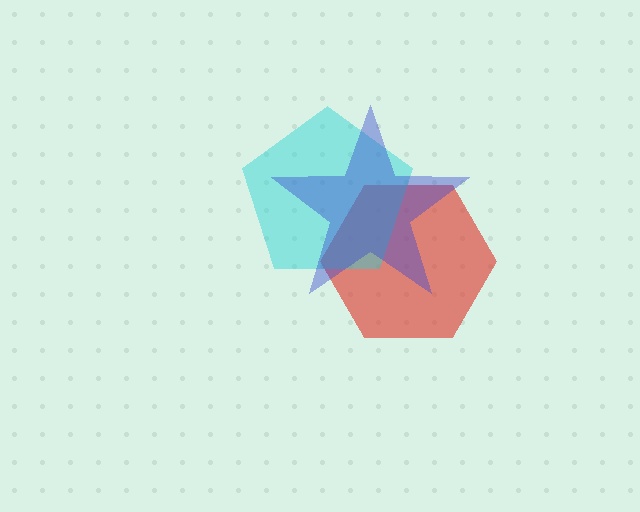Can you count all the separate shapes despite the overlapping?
Yes, there are 3 separate shapes.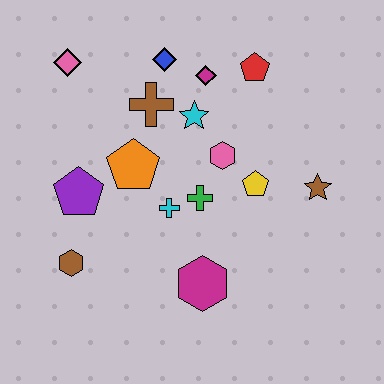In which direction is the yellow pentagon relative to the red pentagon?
The yellow pentagon is below the red pentagon.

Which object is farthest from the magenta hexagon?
The pink diamond is farthest from the magenta hexagon.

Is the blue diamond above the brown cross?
Yes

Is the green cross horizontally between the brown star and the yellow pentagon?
No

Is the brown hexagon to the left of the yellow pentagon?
Yes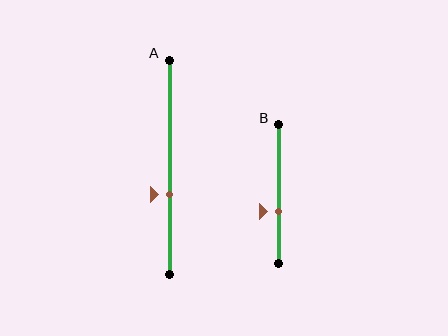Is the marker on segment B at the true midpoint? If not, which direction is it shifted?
No, the marker on segment B is shifted downward by about 13% of the segment length.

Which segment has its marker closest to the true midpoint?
Segment B has its marker closest to the true midpoint.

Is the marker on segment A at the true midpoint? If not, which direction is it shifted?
No, the marker on segment A is shifted downward by about 13% of the segment length.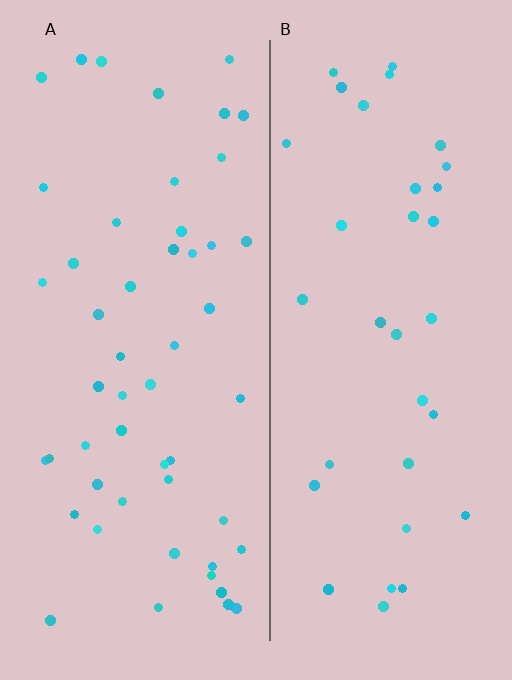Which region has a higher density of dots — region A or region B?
A (the left).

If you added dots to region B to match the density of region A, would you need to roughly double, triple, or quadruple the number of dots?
Approximately double.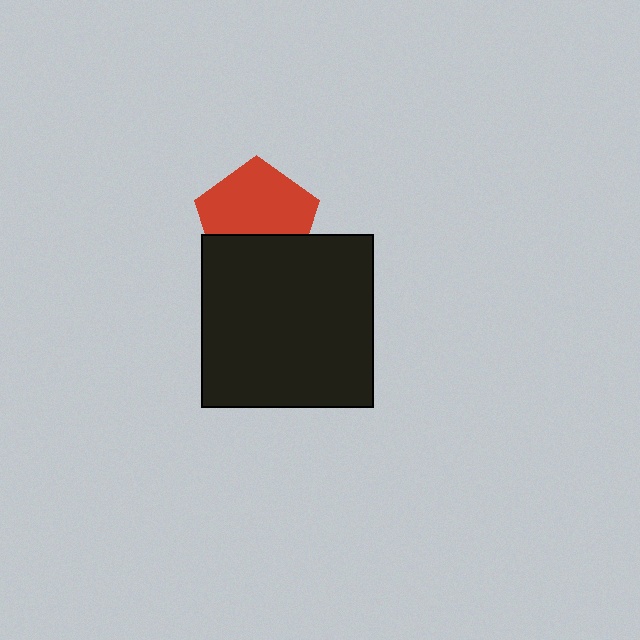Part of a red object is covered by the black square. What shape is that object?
It is a pentagon.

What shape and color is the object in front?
The object in front is a black square.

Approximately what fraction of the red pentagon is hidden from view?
Roughly 36% of the red pentagon is hidden behind the black square.